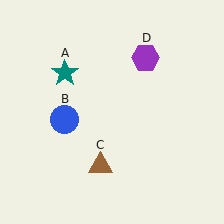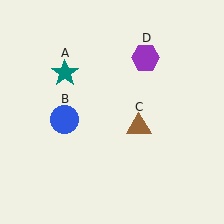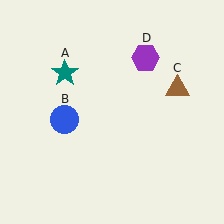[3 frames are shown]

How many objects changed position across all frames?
1 object changed position: brown triangle (object C).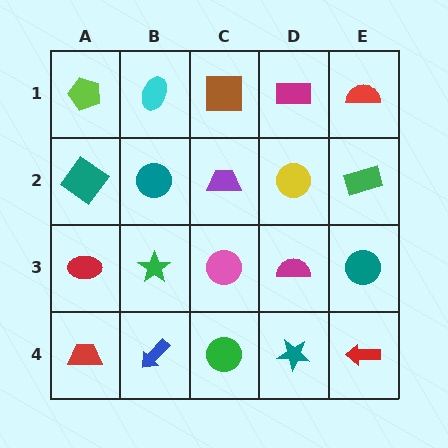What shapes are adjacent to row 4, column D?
A magenta semicircle (row 3, column D), a green circle (row 4, column C), a red arrow (row 4, column E).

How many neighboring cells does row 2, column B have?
4.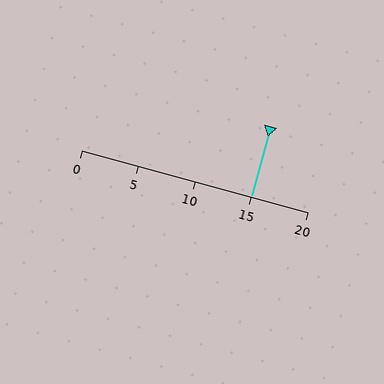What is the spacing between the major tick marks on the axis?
The major ticks are spaced 5 apart.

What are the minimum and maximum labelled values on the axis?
The axis runs from 0 to 20.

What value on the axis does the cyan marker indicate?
The marker indicates approximately 15.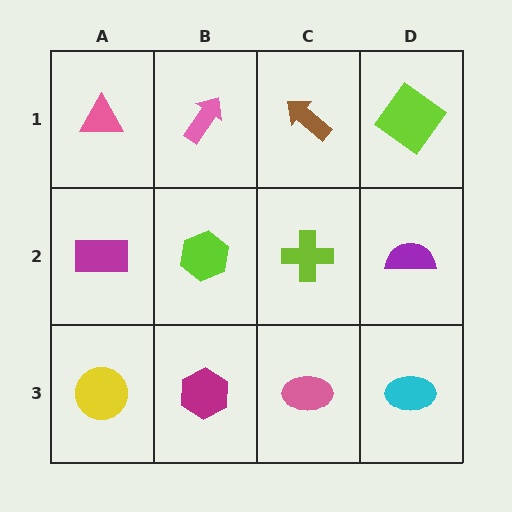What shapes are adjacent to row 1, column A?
A magenta rectangle (row 2, column A), a pink arrow (row 1, column B).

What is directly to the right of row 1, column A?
A pink arrow.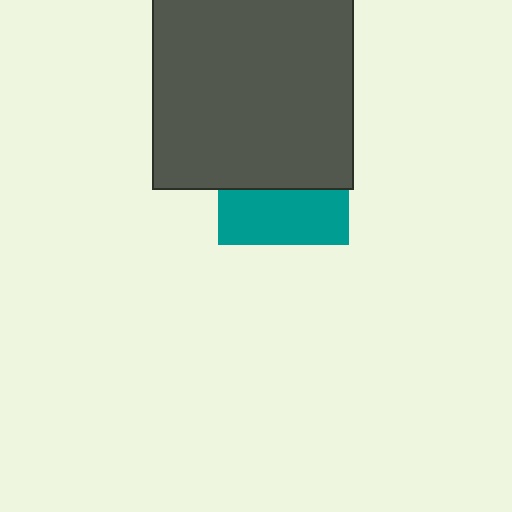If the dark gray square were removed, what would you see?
You would see the complete teal square.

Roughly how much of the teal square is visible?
A small part of it is visible (roughly 42%).